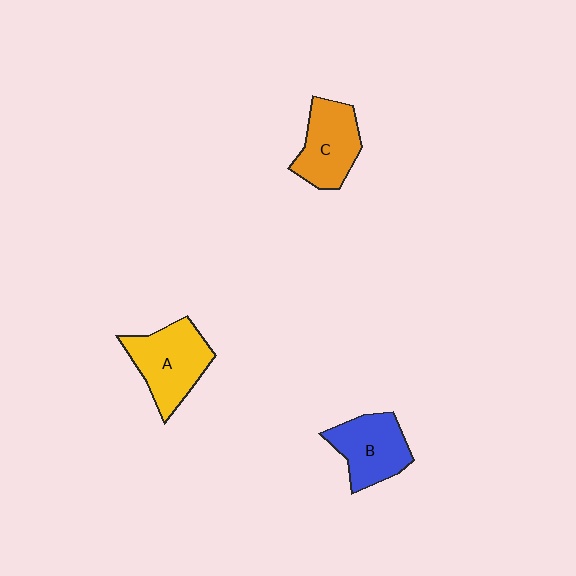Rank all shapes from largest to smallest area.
From largest to smallest: A (yellow), B (blue), C (orange).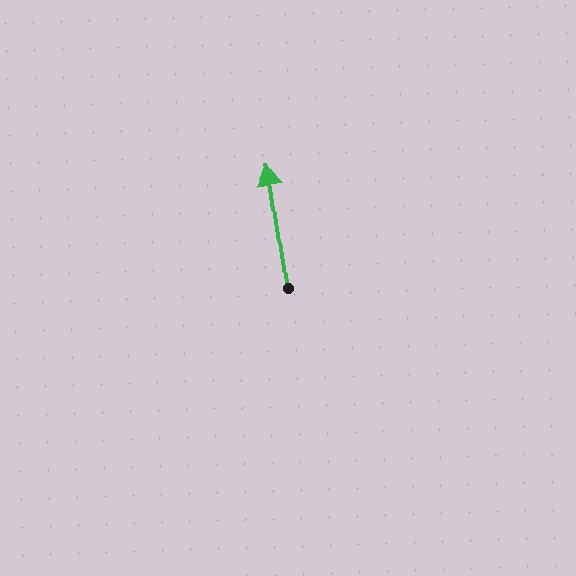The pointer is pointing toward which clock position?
Roughly 12 o'clock.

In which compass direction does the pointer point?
North.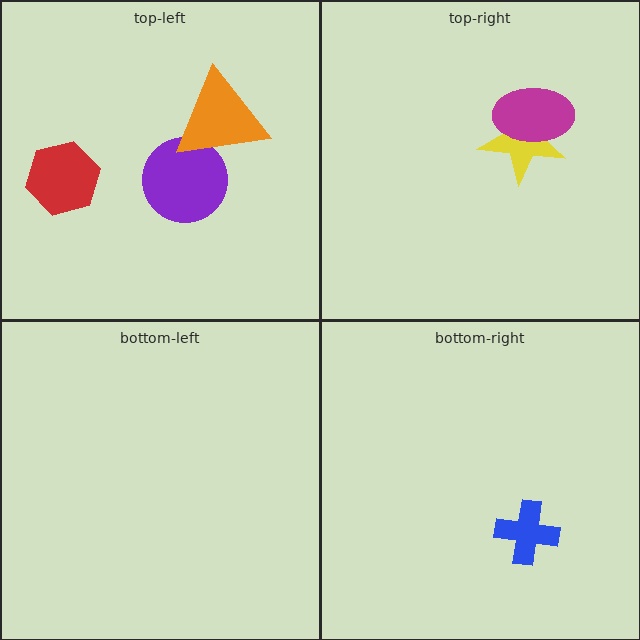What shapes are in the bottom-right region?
The blue cross.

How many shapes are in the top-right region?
2.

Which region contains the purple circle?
The top-left region.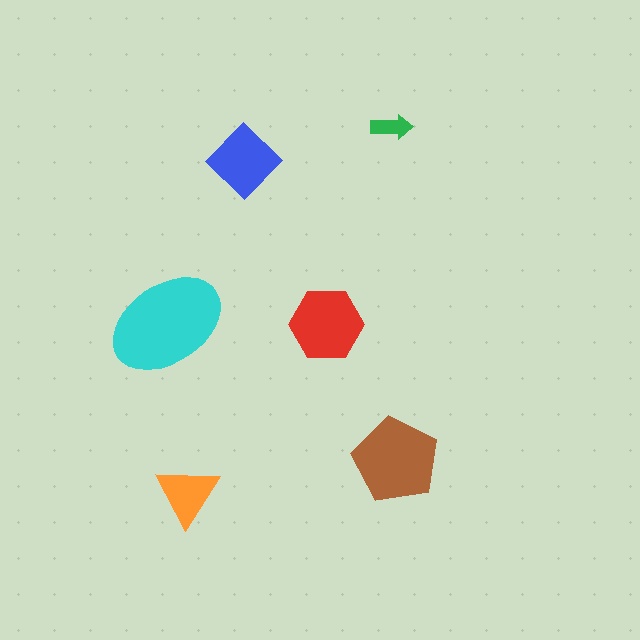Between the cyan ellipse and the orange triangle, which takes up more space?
The cyan ellipse.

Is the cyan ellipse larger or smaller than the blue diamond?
Larger.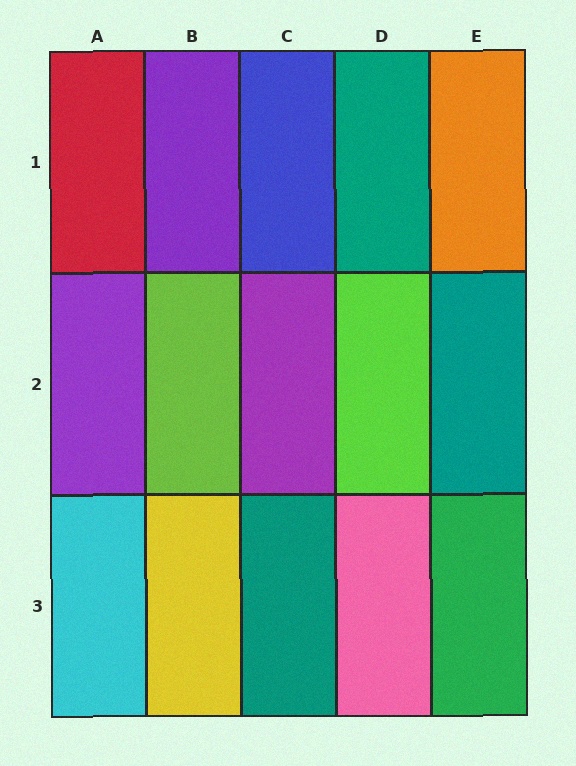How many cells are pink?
1 cell is pink.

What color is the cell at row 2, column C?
Purple.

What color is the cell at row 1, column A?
Red.